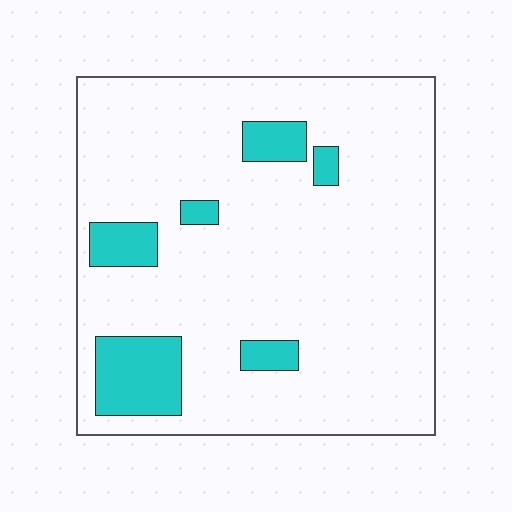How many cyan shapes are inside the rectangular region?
6.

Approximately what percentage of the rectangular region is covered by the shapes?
Approximately 15%.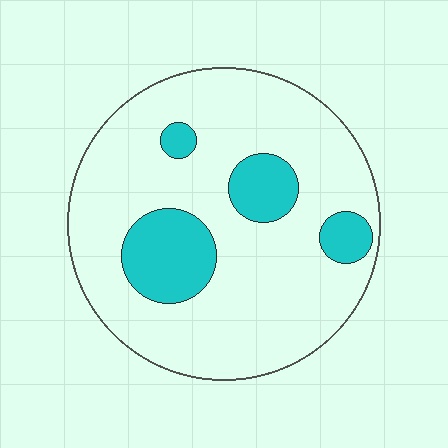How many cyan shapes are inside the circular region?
4.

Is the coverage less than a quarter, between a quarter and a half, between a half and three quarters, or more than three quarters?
Less than a quarter.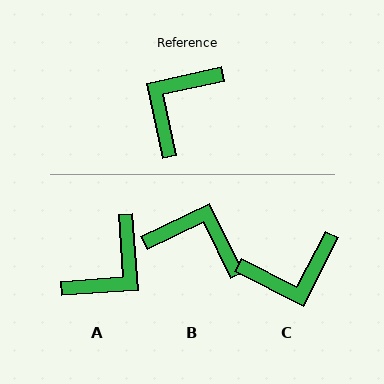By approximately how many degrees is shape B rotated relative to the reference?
Approximately 77 degrees clockwise.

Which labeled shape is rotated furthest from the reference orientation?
A, about 172 degrees away.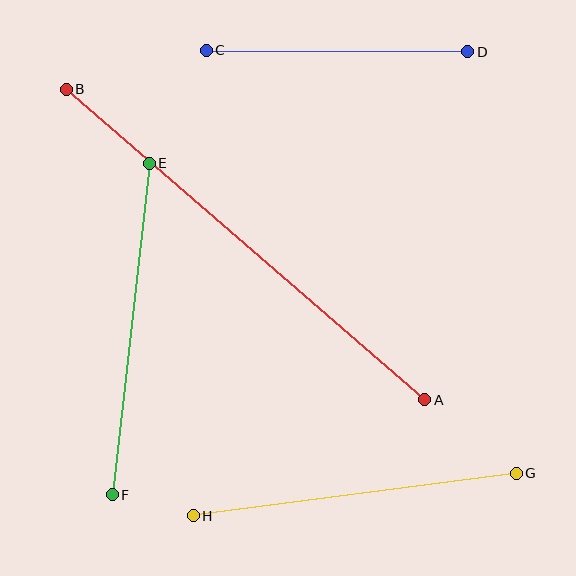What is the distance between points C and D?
The distance is approximately 261 pixels.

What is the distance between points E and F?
The distance is approximately 333 pixels.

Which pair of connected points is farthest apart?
Points A and B are farthest apart.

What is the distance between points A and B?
The distance is approximately 475 pixels.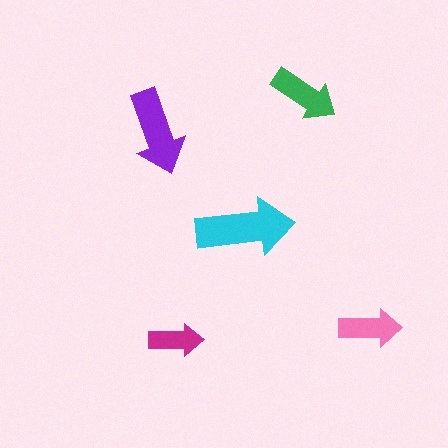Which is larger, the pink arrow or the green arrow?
The green one.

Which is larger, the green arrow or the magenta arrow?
The green one.